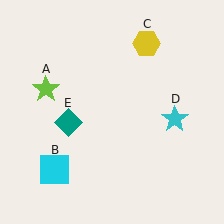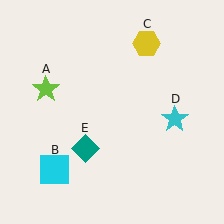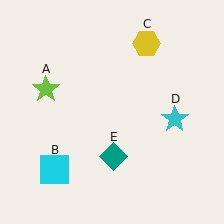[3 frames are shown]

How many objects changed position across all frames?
1 object changed position: teal diamond (object E).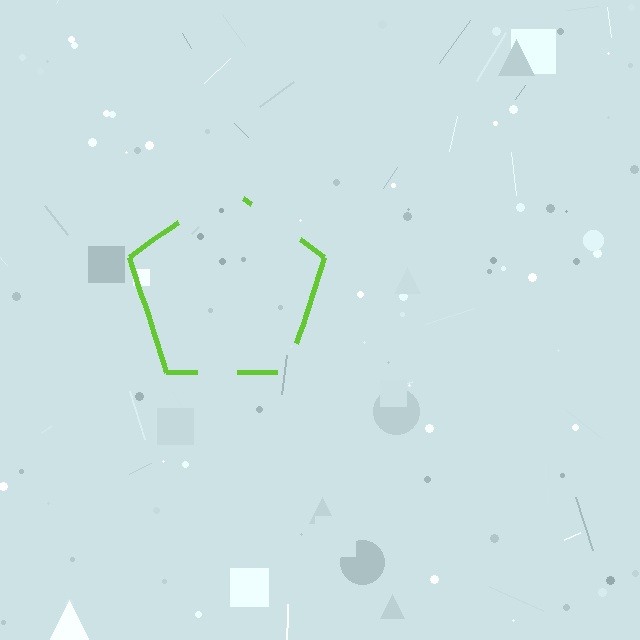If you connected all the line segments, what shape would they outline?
They would outline a pentagon.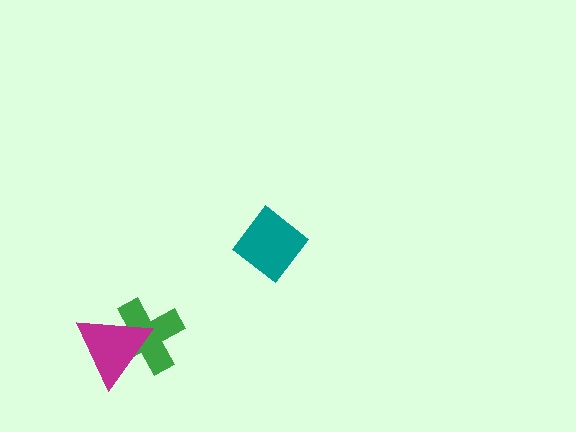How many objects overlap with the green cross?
1 object overlaps with the green cross.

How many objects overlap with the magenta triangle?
1 object overlaps with the magenta triangle.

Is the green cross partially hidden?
Yes, it is partially covered by another shape.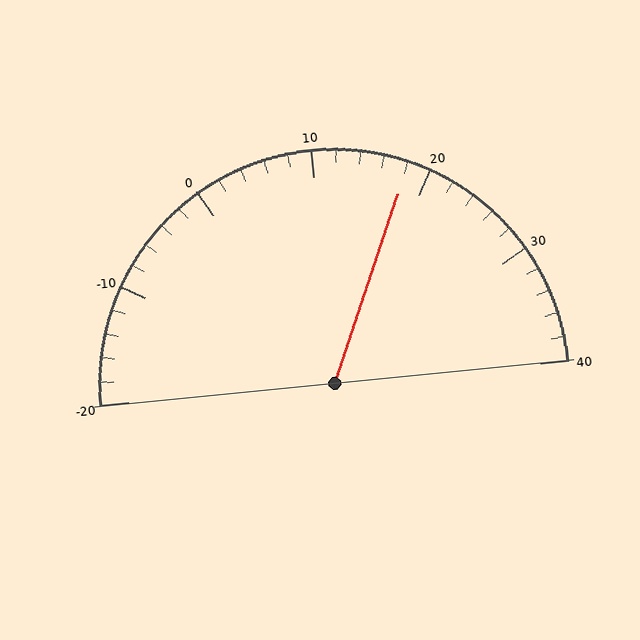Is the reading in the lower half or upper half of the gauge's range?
The reading is in the upper half of the range (-20 to 40).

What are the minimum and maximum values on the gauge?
The gauge ranges from -20 to 40.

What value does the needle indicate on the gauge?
The needle indicates approximately 18.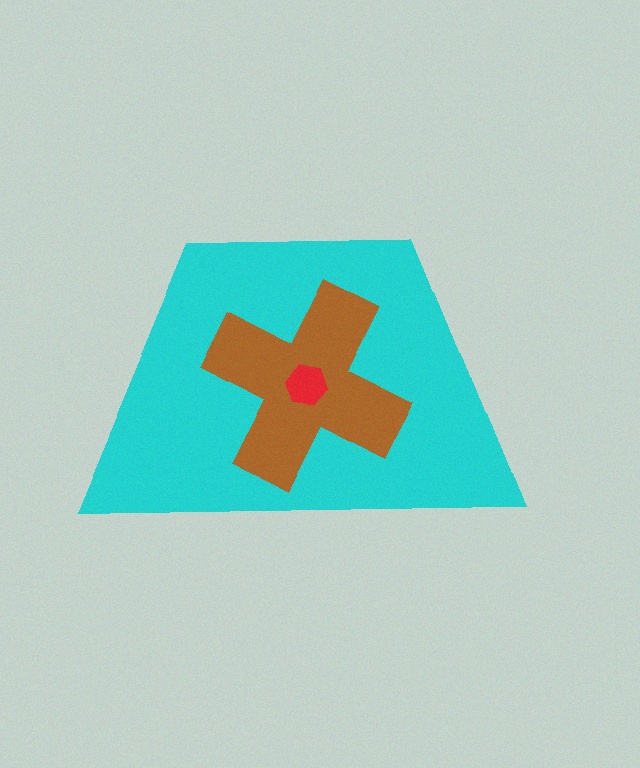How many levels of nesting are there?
3.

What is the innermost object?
The red hexagon.